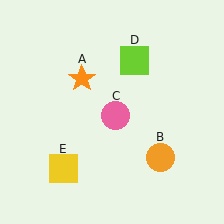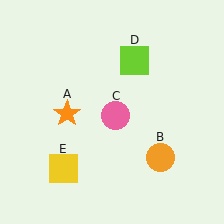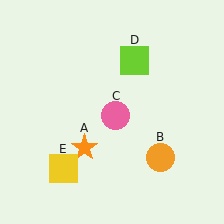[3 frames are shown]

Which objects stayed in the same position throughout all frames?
Orange circle (object B) and pink circle (object C) and lime square (object D) and yellow square (object E) remained stationary.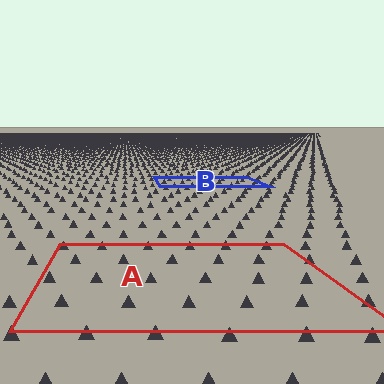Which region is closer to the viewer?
Region A is closer. The texture elements there are larger and more spread out.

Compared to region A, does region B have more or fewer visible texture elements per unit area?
Region B has more texture elements per unit area — they are packed more densely because it is farther away.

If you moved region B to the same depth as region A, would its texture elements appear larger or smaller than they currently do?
They would appear larger. At a closer depth, the same texture elements are projected at a bigger on-screen size.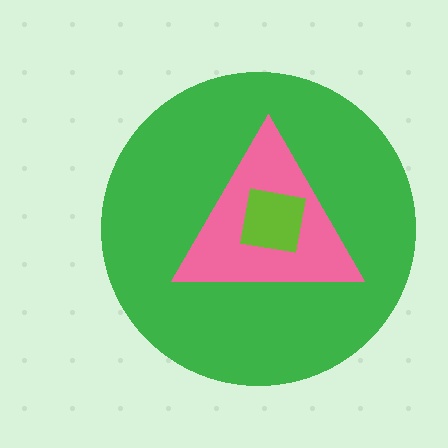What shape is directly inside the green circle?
The pink triangle.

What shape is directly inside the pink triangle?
The lime square.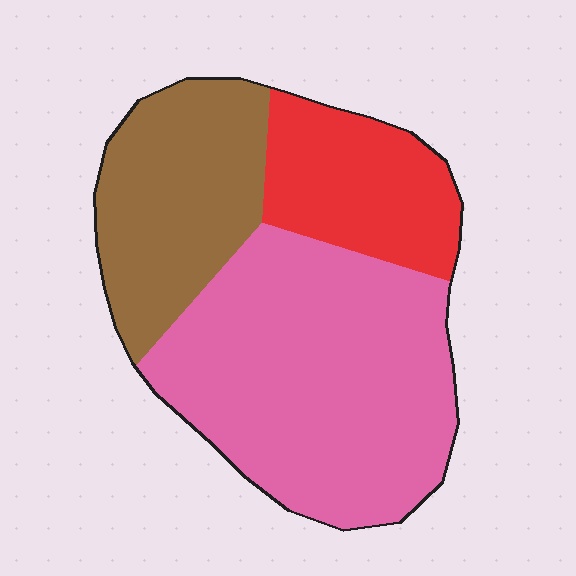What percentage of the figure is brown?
Brown covers 27% of the figure.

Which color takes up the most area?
Pink, at roughly 55%.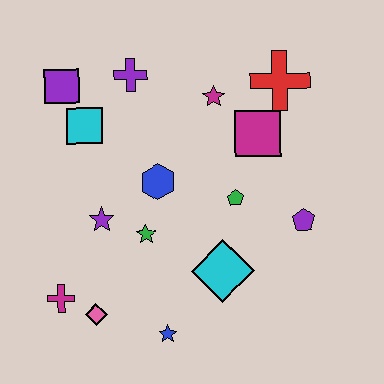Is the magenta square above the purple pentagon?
Yes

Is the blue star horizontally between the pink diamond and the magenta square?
Yes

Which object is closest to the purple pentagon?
The green pentagon is closest to the purple pentagon.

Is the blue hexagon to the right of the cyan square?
Yes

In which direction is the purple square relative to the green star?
The purple square is above the green star.